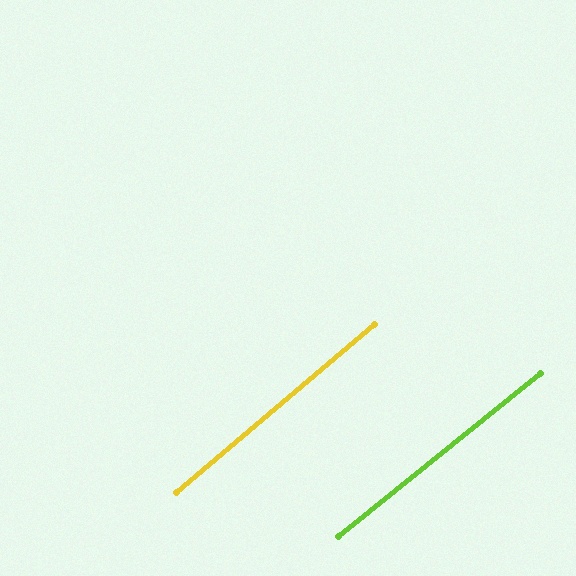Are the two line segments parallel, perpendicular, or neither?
Parallel — their directions differ by only 1.2°.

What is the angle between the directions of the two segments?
Approximately 1 degree.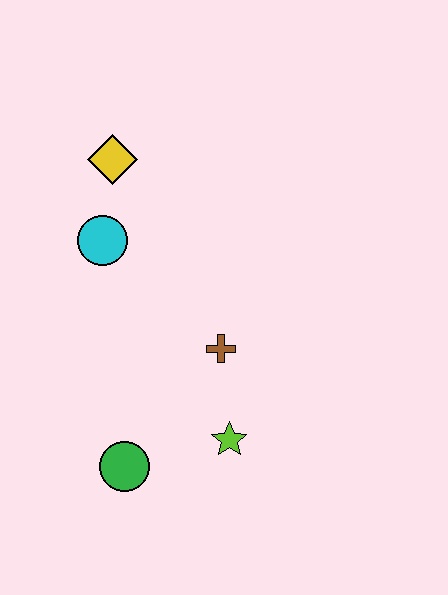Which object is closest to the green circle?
The lime star is closest to the green circle.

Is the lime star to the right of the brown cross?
Yes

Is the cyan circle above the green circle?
Yes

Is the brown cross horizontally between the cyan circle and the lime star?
Yes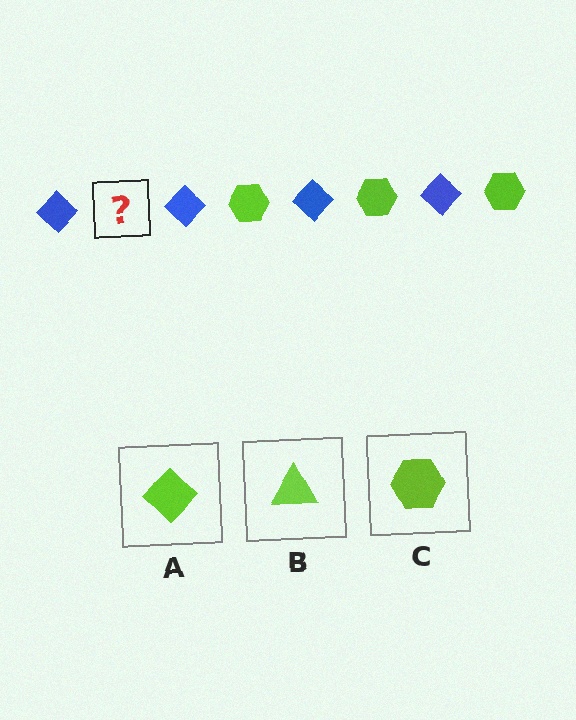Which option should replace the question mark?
Option C.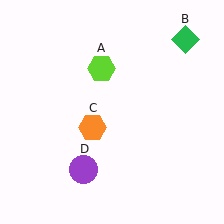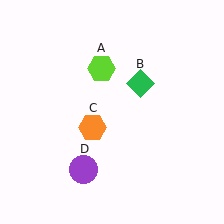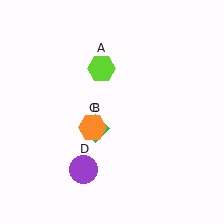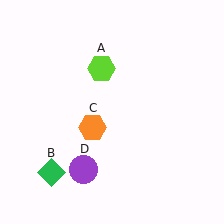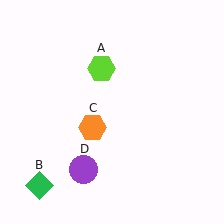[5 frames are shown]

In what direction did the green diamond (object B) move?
The green diamond (object B) moved down and to the left.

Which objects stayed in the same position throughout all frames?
Lime hexagon (object A) and orange hexagon (object C) and purple circle (object D) remained stationary.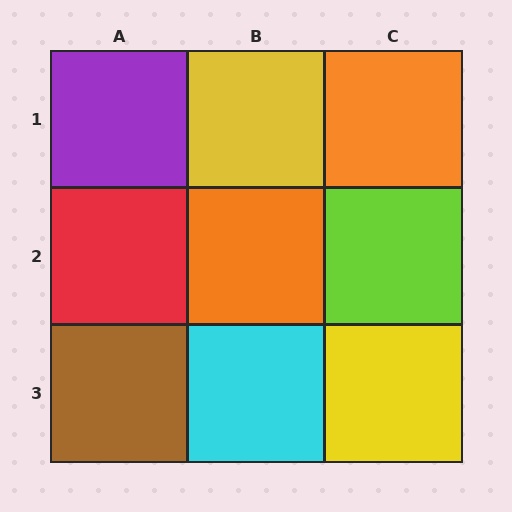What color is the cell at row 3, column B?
Cyan.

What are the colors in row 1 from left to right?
Purple, yellow, orange.